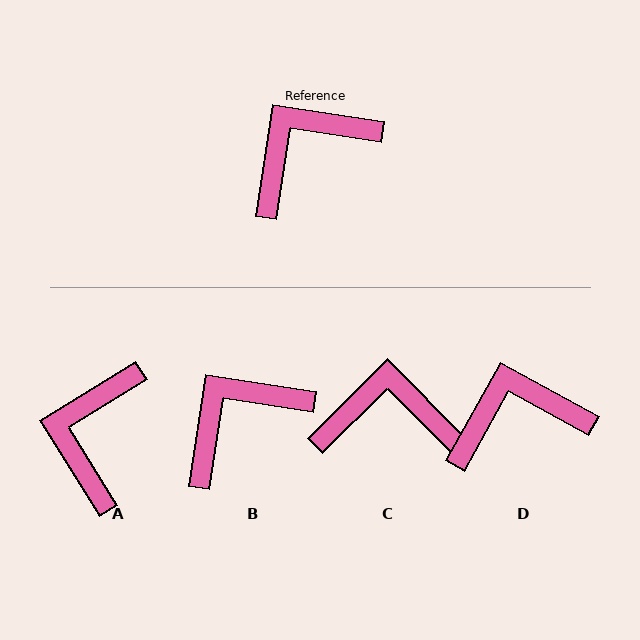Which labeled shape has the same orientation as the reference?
B.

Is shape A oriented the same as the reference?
No, it is off by about 40 degrees.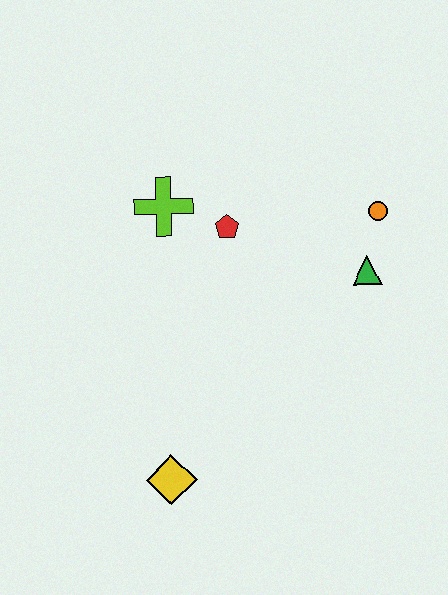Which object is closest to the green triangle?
The orange circle is closest to the green triangle.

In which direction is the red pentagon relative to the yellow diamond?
The red pentagon is above the yellow diamond.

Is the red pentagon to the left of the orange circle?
Yes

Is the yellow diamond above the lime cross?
No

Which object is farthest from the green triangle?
The yellow diamond is farthest from the green triangle.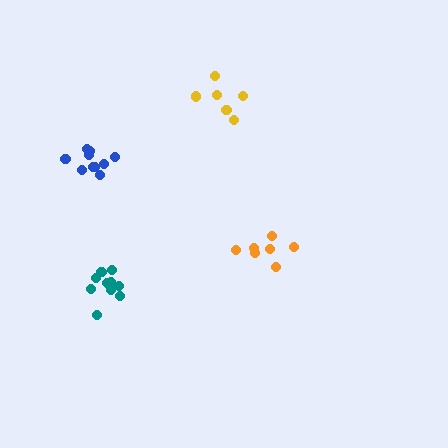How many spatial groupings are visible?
There are 4 spatial groupings.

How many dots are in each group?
Group 1: 7 dots, Group 2: 10 dots, Group 3: 6 dots, Group 4: 11 dots (34 total).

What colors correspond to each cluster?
The clusters are colored: orange, teal, yellow, blue.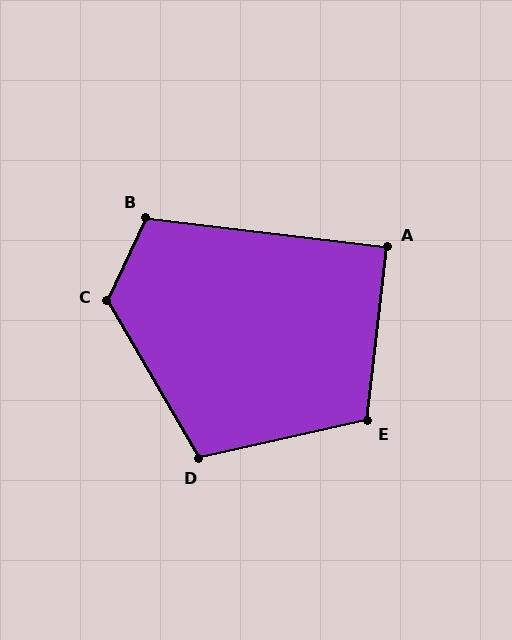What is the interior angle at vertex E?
Approximately 109 degrees (obtuse).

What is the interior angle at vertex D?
Approximately 107 degrees (obtuse).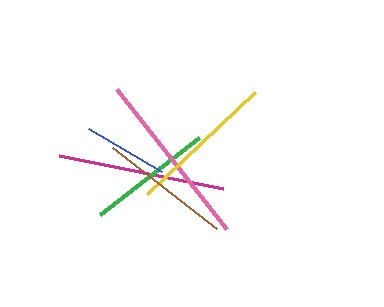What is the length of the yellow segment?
The yellow segment is approximately 149 pixels long.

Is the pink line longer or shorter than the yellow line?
The pink line is longer than the yellow line.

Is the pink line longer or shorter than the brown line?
The pink line is longer than the brown line.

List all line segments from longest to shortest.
From longest to shortest: pink, magenta, yellow, brown, green, blue.